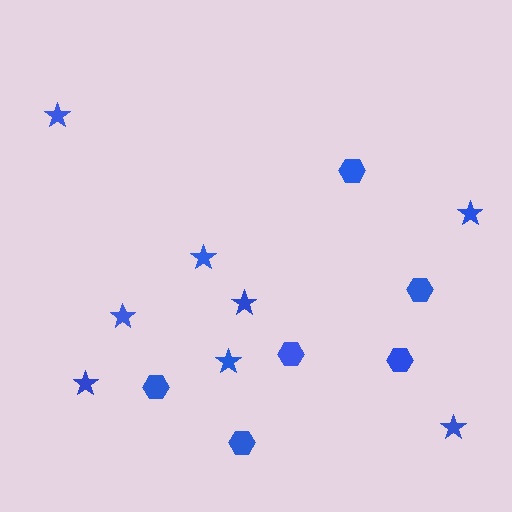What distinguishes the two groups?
There are 2 groups: one group of hexagons (6) and one group of stars (8).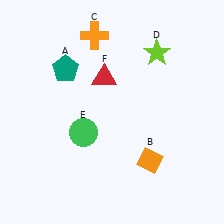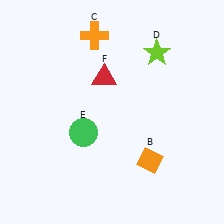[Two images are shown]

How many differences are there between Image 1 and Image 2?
There is 1 difference between the two images.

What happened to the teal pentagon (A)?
The teal pentagon (A) was removed in Image 2. It was in the top-left area of Image 1.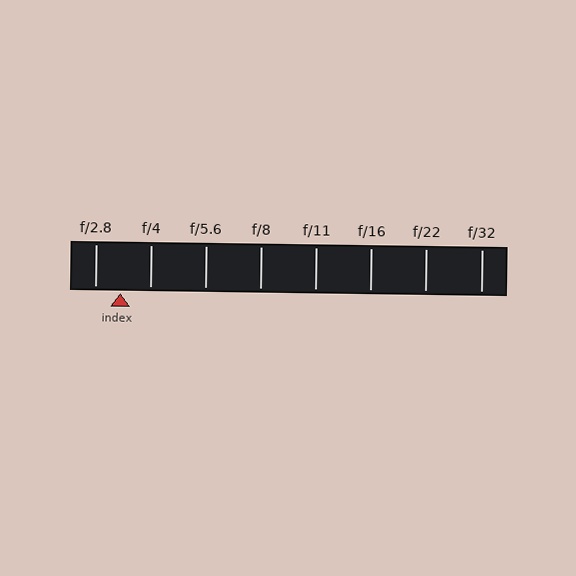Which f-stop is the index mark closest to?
The index mark is closest to f/2.8.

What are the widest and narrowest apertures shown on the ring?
The widest aperture shown is f/2.8 and the narrowest is f/32.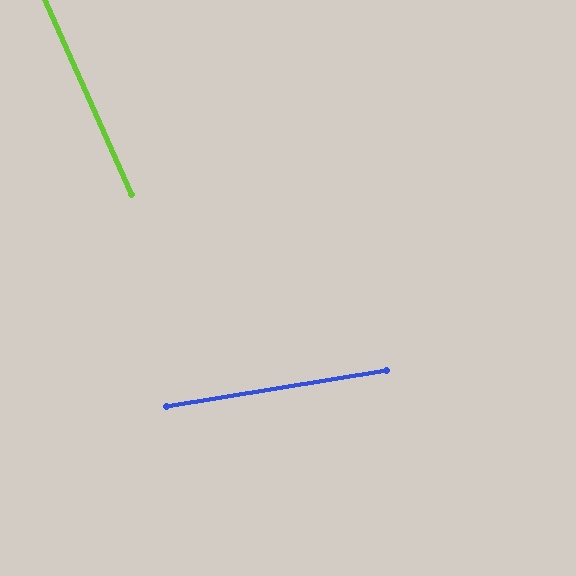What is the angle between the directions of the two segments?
Approximately 75 degrees.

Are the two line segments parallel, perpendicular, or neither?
Neither parallel nor perpendicular — they differ by about 75°.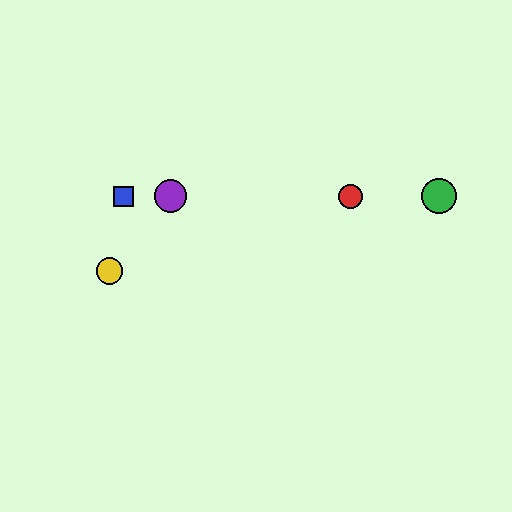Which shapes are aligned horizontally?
The red circle, the blue square, the green circle, the purple circle are aligned horizontally.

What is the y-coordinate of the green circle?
The green circle is at y≈196.